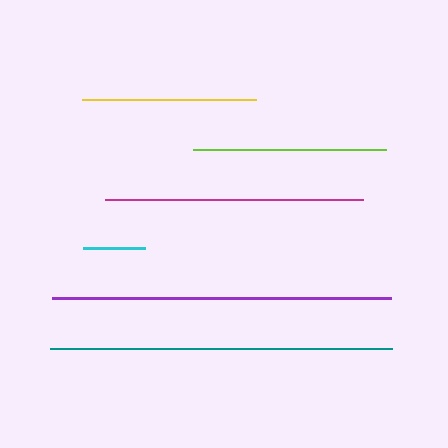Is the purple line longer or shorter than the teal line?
The teal line is longer than the purple line.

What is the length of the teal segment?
The teal segment is approximately 342 pixels long.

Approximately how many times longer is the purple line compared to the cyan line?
The purple line is approximately 5.5 times the length of the cyan line.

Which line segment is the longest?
The teal line is the longest at approximately 342 pixels.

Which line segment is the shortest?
The cyan line is the shortest at approximately 62 pixels.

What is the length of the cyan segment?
The cyan segment is approximately 62 pixels long.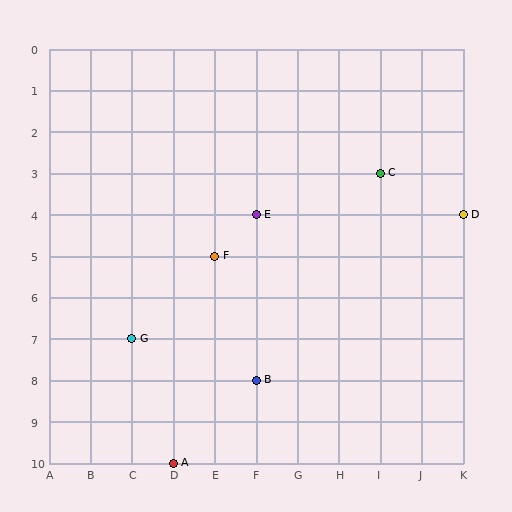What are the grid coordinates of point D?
Point D is at grid coordinates (K, 4).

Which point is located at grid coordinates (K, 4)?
Point D is at (K, 4).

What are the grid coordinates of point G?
Point G is at grid coordinates (C, 7).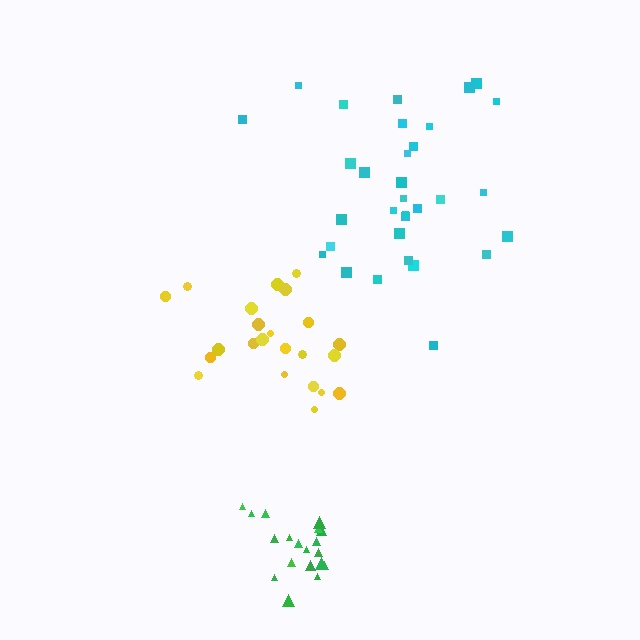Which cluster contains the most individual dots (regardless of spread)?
Cyan (32).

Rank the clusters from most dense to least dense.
green, yellow, cyan.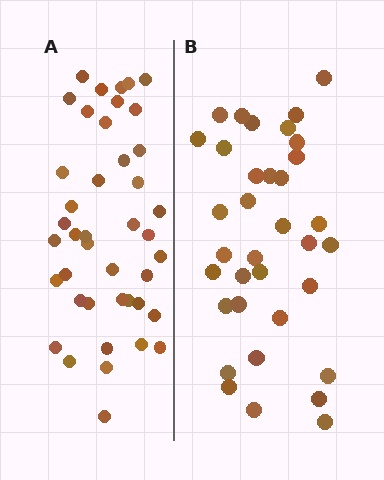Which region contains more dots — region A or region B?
Region A (the left region) has more dots.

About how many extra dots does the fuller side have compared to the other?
Region A has roughly 8 or so more dots than region B.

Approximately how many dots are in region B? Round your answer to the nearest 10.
About 40 dots. (The exact count is 35, which rounds to 40.)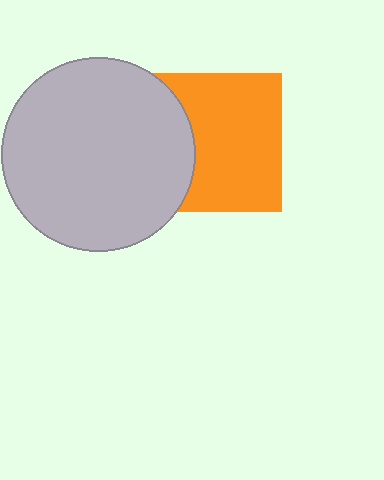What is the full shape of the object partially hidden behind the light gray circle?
The partially hidden object is an orange square.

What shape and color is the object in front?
The object in front is a light gray circle.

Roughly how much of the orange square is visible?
Most of it is visible (roughly 68%).